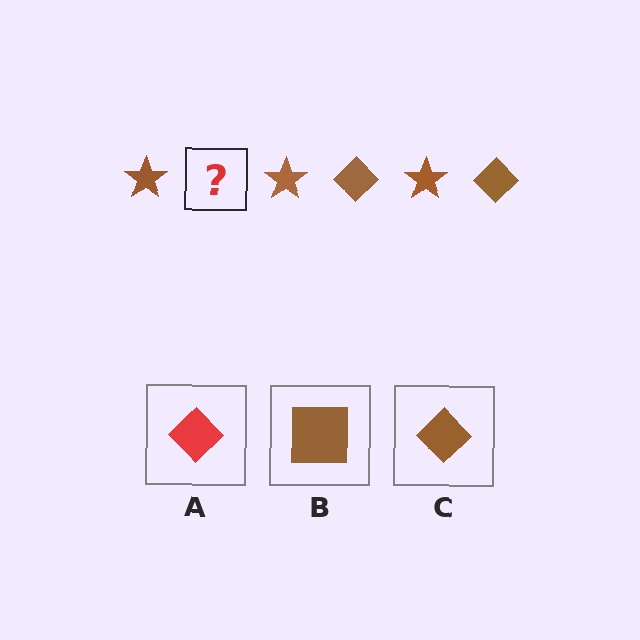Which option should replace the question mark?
Option C.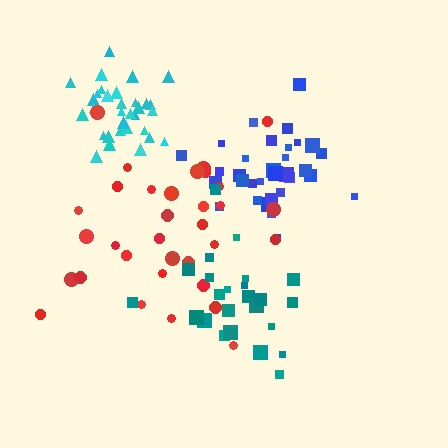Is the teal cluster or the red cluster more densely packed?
Teal.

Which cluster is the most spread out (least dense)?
Red.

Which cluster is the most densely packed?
Cyan.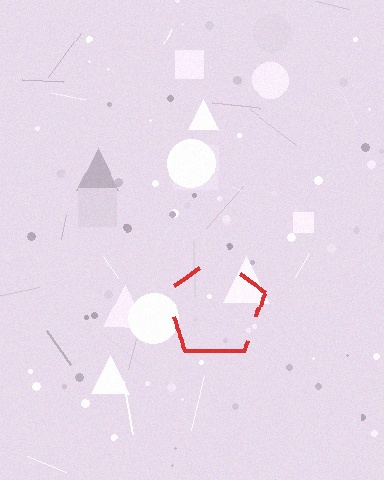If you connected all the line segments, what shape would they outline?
They would outline a pentagon.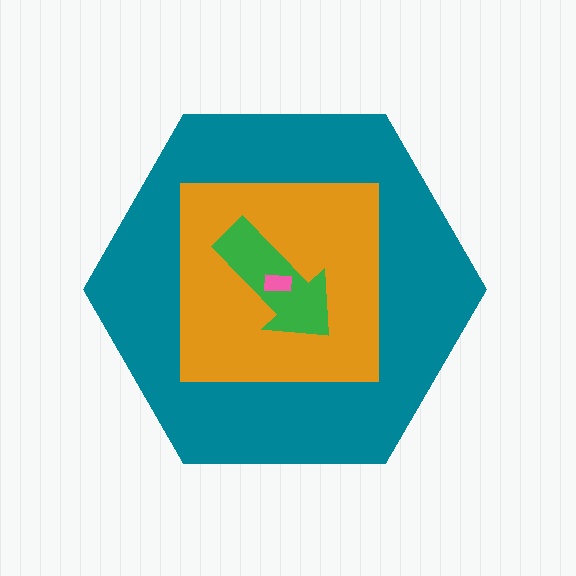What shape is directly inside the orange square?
The green arrow.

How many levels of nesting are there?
4.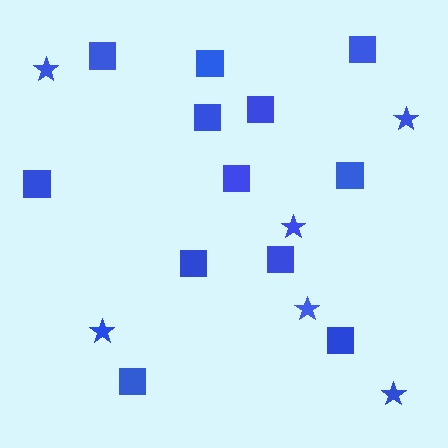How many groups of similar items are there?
There are 2 groups: one group of squares (12) and one group of stars (6).